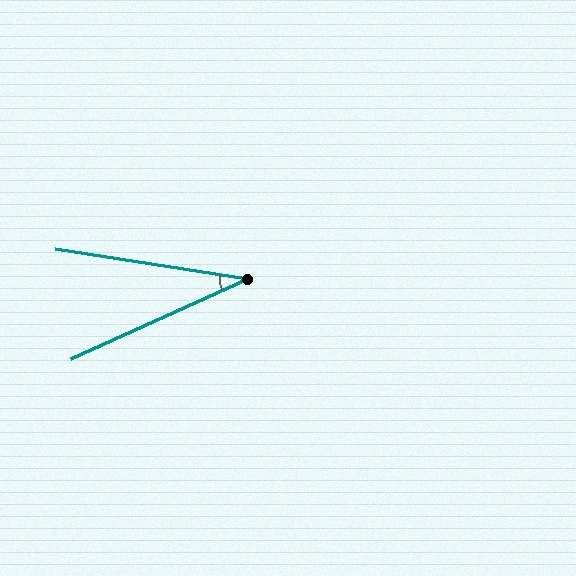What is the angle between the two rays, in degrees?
Approximately 33 degrees.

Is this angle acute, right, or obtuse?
It is acute.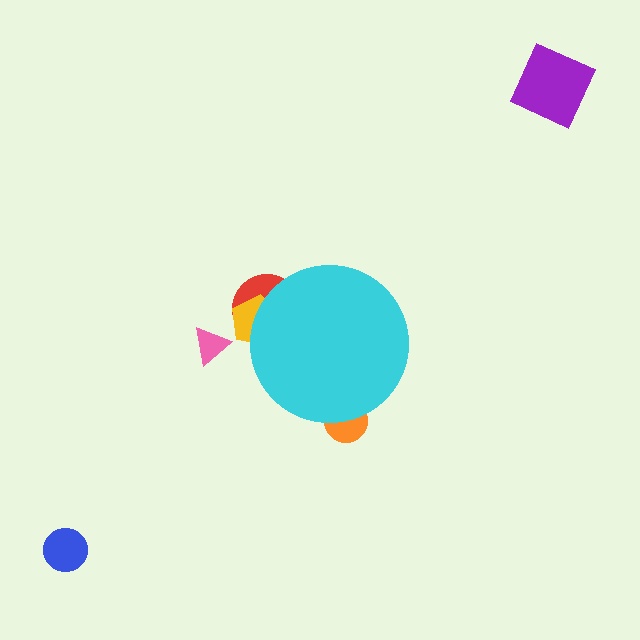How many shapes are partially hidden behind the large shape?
3 shapes are partially hidden.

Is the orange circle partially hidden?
Yes, the orange circle is partially hidden behind the cyan circle.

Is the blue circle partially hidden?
No, the blue circle is fully visible.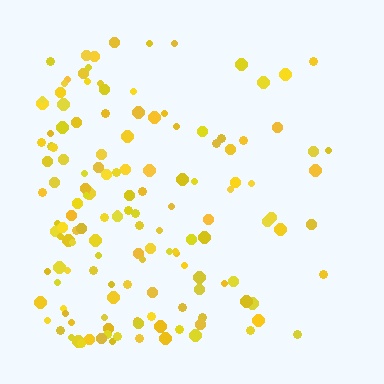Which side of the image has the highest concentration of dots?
The left.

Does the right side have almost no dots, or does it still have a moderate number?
Still a moderate number, just noticeably fewer than the left.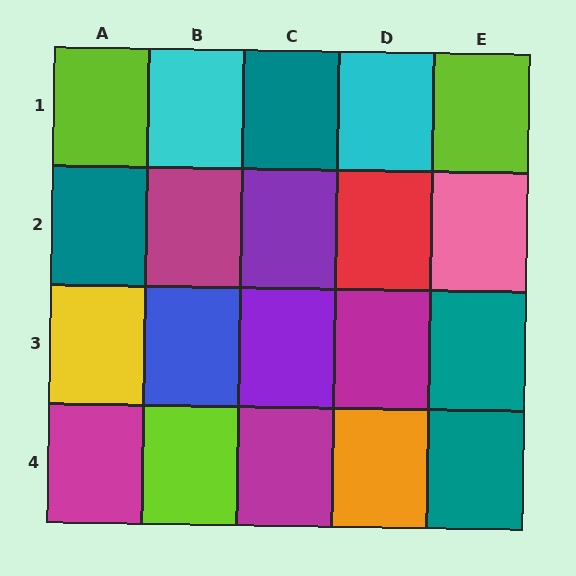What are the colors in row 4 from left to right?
Magenta, lime, magenta, orange, teal.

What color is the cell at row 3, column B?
Blue.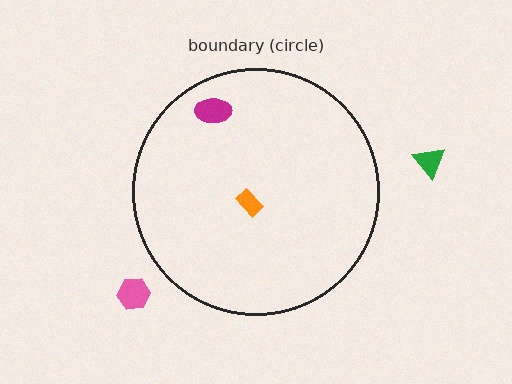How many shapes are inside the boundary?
2 inside, 2 outside.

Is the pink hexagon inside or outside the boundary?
Outside.